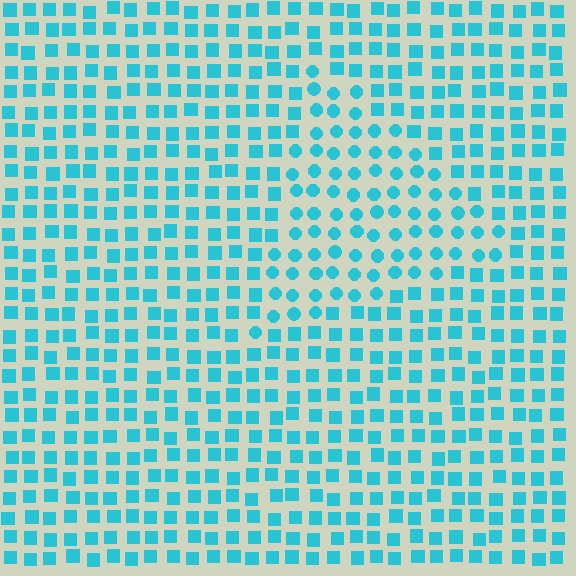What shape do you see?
I see a triangle.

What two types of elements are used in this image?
The image uses circles inside the triangle region and squares outside it.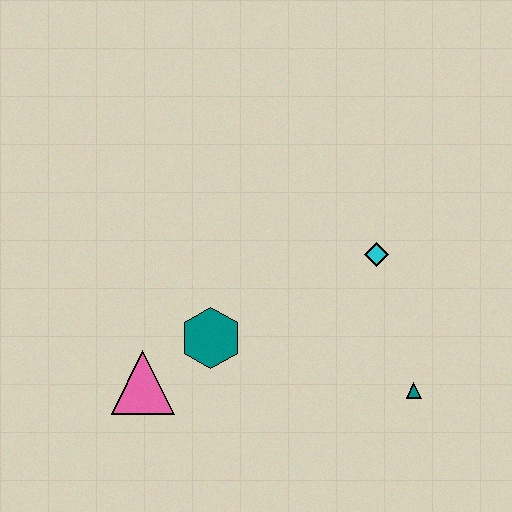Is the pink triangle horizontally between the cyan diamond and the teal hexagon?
No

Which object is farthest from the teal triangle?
The pink triangle is farthest from the teal triangle.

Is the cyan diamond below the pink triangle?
No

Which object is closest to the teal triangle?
The cyan diamond is closest to the teal triangle.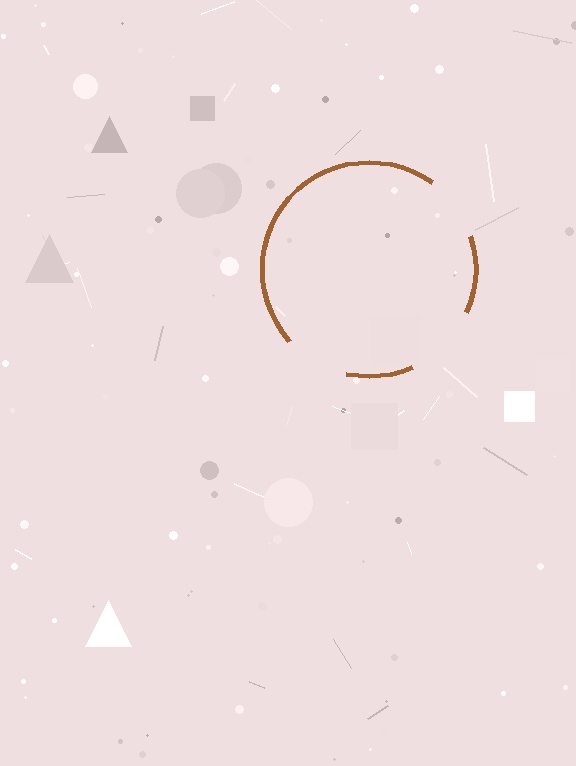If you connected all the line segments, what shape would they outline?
They would outline a circle.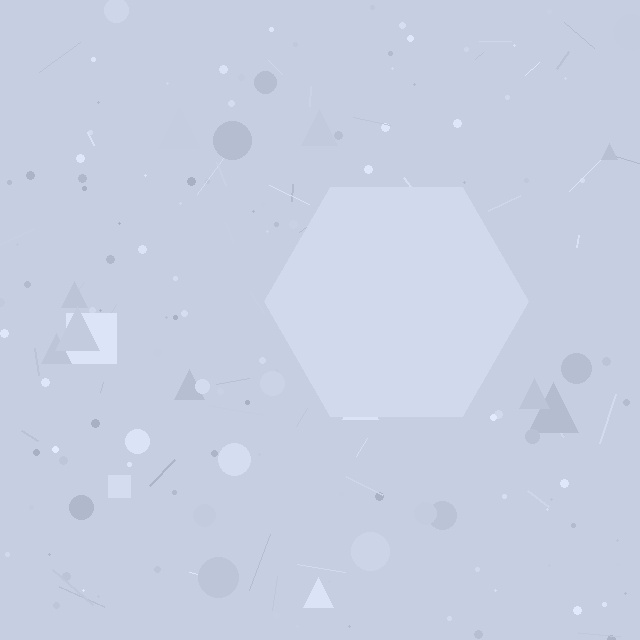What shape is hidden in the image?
A hexagon is hidden in the image.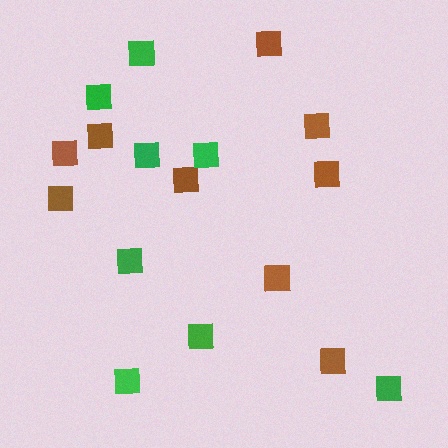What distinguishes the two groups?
There are 2 groups: one group of brown squares (9) and one group of green squares (8).